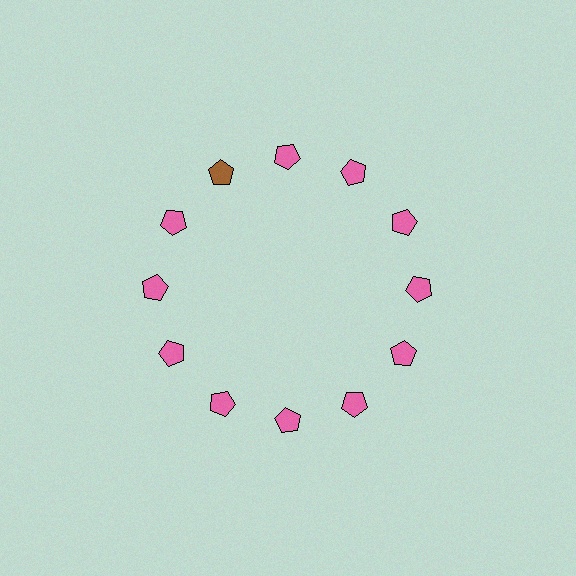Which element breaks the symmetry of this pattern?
The brown pentagon at roughly the 11 o'clock position breaks the symmetry. All other shapes are pink pentagons.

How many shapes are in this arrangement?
There are 12 shapes arranged in a ring pattern.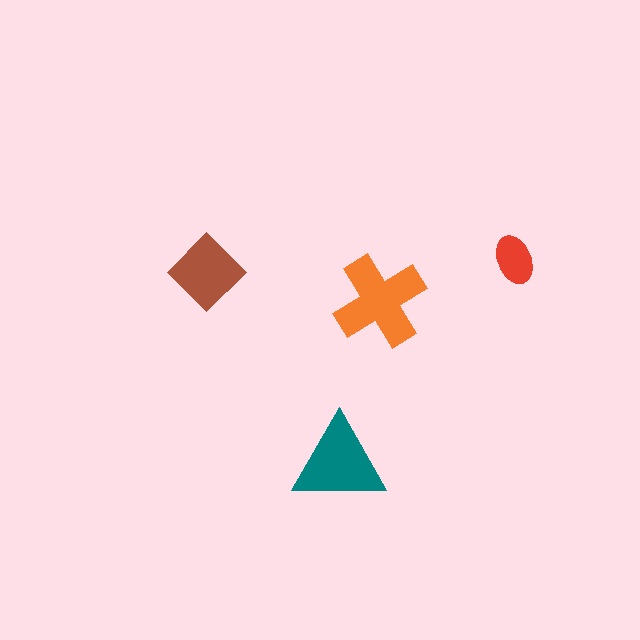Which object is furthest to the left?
The brown diamond is leftmost.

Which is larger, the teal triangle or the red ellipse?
The teal triangle.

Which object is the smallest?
The red ellipse.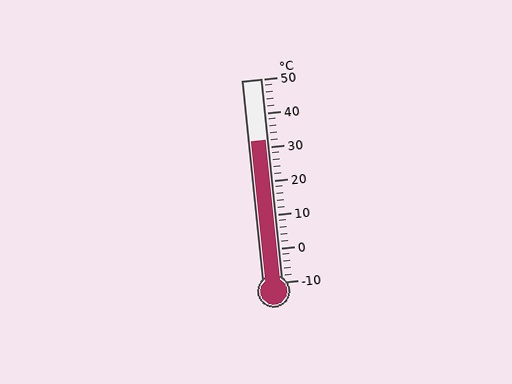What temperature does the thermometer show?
The thermometer shows approximately 32°C.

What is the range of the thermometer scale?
The thermometer scale ranges from -10°C to 50°C.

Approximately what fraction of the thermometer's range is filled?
The thermometer is filled to approximately 70% of its range.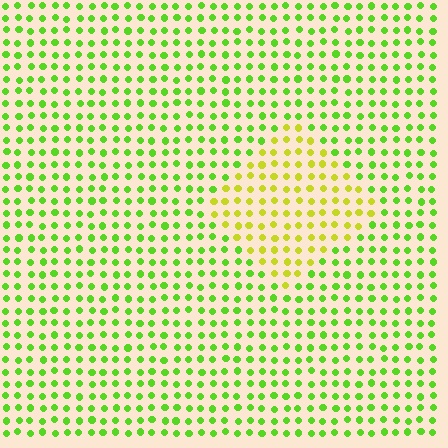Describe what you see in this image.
The image is filled with small lime elements in a uniform arrangement. A diamond-shaped region is visible where the elements are tinted to a slightly different hue, forming a subtle color boundary.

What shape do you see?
I see a diamond.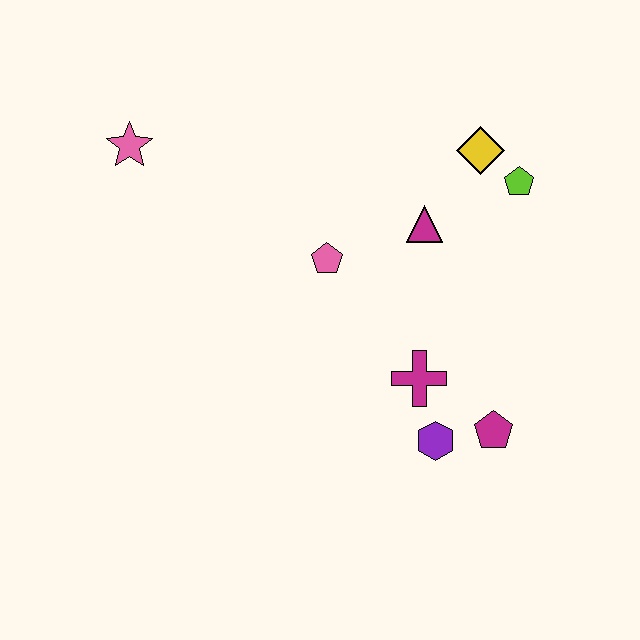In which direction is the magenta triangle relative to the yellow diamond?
The magenta triangle is below the yellow diamond.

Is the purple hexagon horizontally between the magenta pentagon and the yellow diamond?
No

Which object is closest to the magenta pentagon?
The purple hexagon is closest to the magenta pentagon.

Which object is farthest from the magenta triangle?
The pink star is farthest from the magenta triangle.